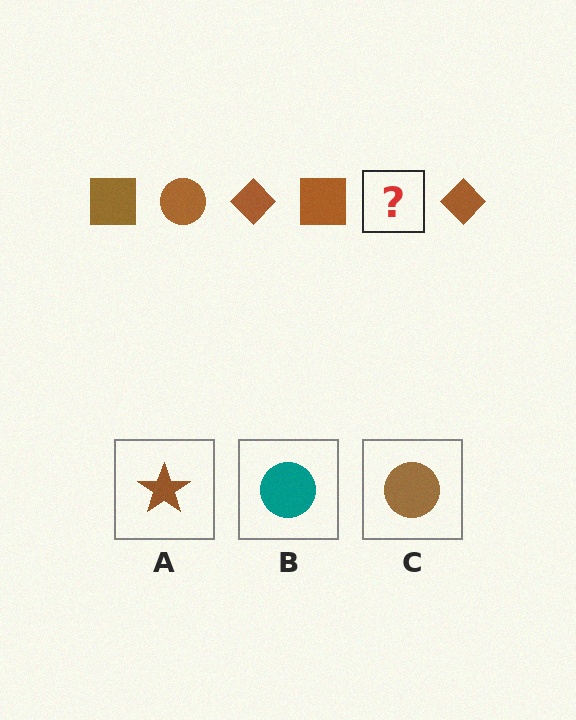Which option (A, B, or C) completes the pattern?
C.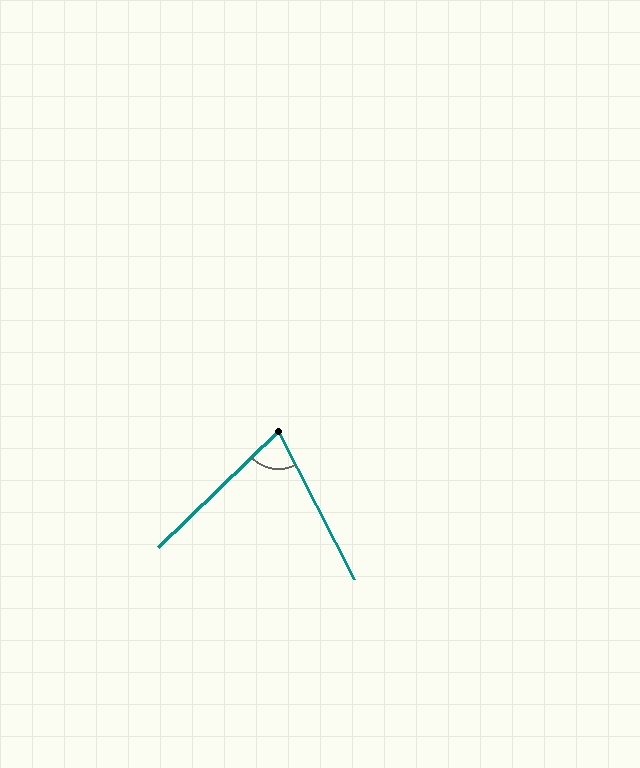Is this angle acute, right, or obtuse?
It is acute.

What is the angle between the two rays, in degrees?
Approximately 73 degrees.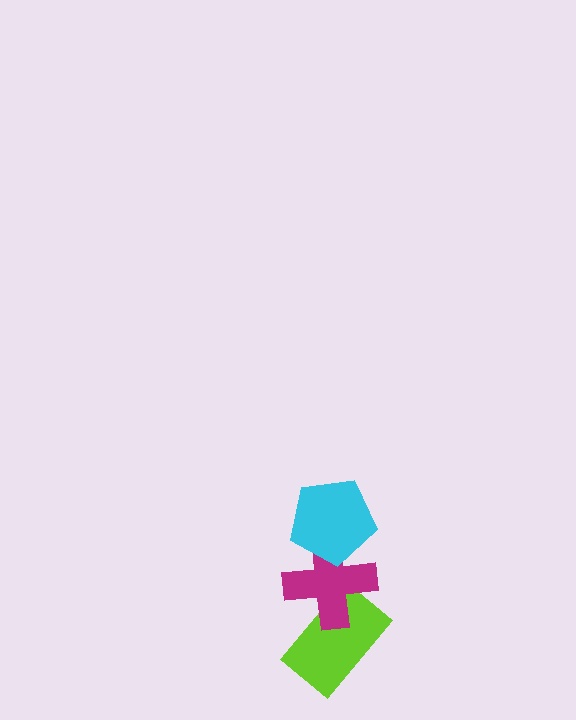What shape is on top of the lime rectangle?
The magenta cross is on top of the lime rectangle.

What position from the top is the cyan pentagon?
The cyan pentagon is 1st from the top.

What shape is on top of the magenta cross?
The cyan pentagon is on top of the magenta cross.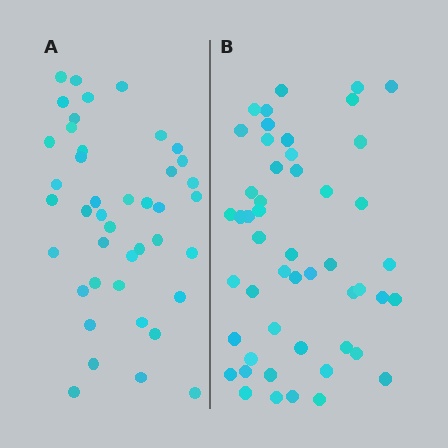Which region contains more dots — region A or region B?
Region B (the right region) has more dots.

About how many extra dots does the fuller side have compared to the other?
Region B has roughly 8 or so more dots than region A.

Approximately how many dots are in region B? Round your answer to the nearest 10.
About 50 dots.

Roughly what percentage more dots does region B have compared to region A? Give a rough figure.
About 20% more.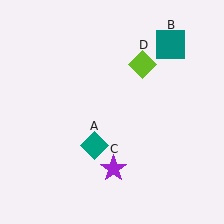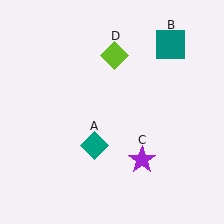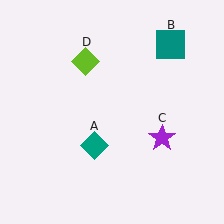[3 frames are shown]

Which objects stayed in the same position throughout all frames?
Teal diamond (object A) and teal square (object B) remained stationary.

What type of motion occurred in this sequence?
The purple star (object C), lime diamond (object D) rotated counterclockwise around the center of the scene.